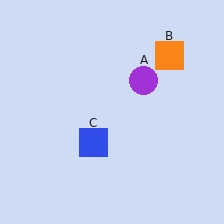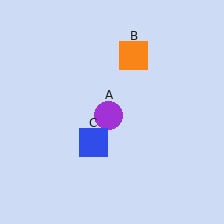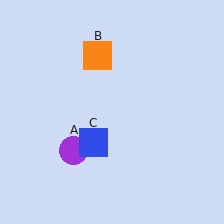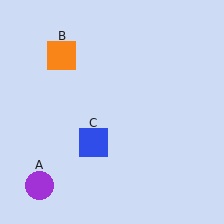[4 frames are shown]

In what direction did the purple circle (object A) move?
The purple circle (object A) moved down and to the left.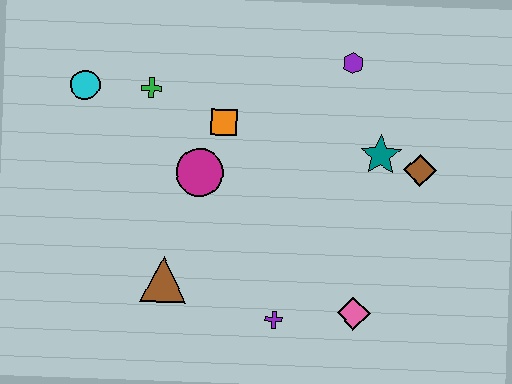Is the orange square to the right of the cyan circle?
Yes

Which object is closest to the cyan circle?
The green cross is closest to the cyan circle.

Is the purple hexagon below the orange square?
No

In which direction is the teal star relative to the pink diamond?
The teal star is above the pink diamond.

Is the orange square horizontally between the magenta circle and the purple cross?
Yes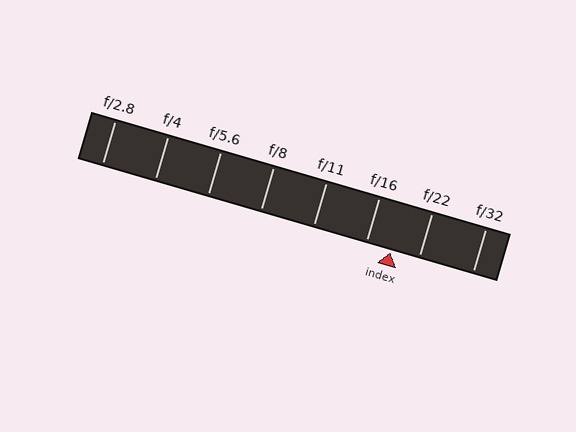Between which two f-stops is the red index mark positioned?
The index mark is between f/16 and f/22.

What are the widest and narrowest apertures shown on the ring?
The widest aperture shown is f/2.8 and the narrowest is f/32.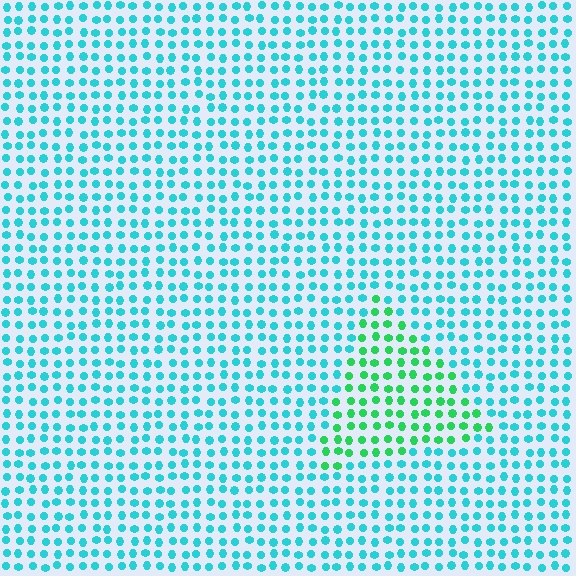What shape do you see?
I see a triangle.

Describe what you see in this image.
The image is filled with small cyan elements in a uniform arrangement. A triangle-shaped region is visible where the elements are tinted to a slightly different hue, forming a subtle color boundary.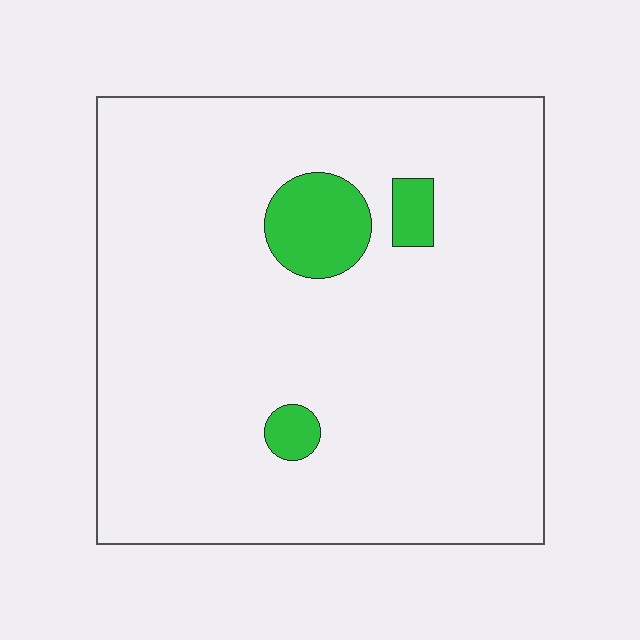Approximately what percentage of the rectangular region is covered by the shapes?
Approximately 5%.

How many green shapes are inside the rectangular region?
3.